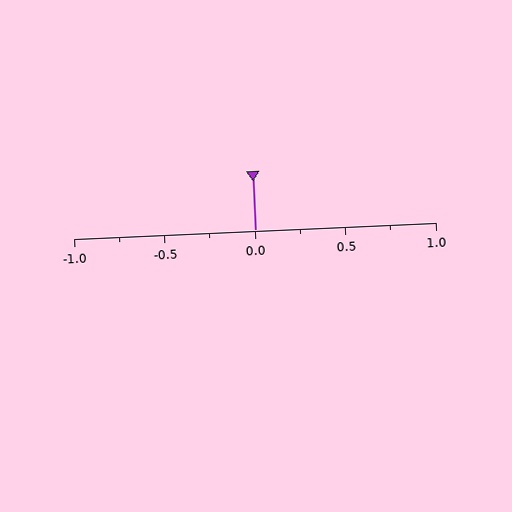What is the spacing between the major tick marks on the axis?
The major ticks are spaced 0.5 apart.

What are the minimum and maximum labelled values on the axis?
The axis runs from -1.0 to 1.0.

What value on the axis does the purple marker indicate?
The marker indicates approximately 0.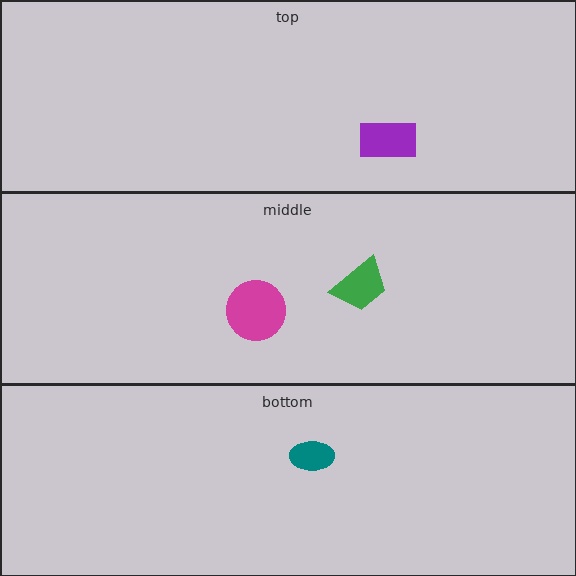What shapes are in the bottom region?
The teal ellipse.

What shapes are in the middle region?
The green trapezoid, the magenta circle.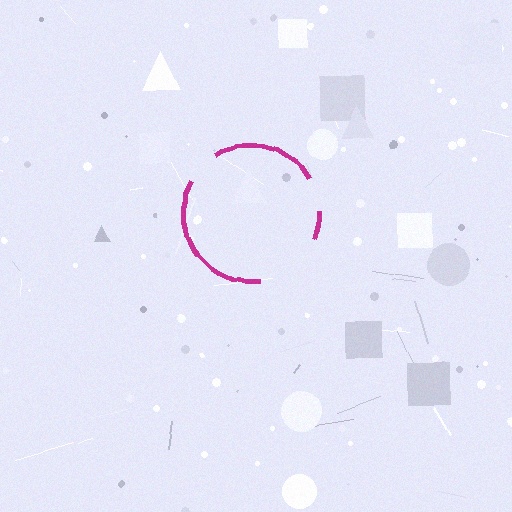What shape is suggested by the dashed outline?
The dashed outline suggests a circle.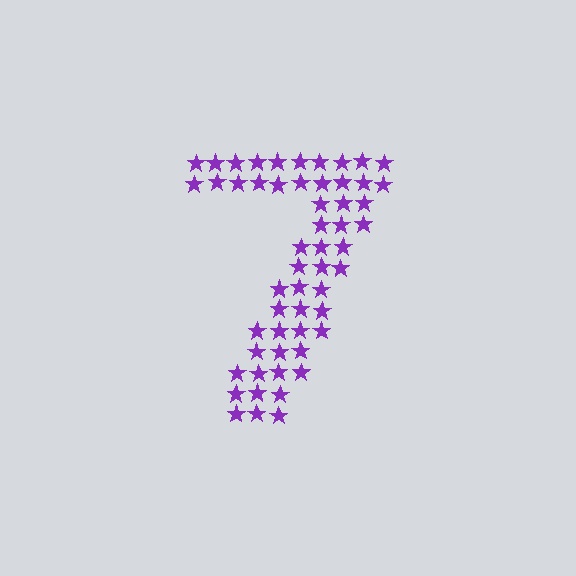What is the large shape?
The large shape is the digit 7.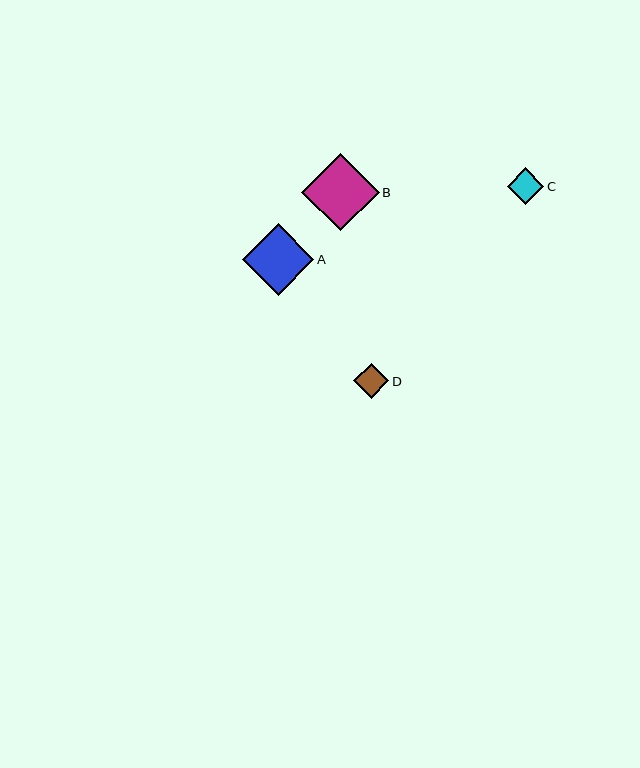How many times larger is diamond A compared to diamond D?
Diamond A is approximately 2.1 times the size of diamond D.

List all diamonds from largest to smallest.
From largest to smallest: B, A, C, D.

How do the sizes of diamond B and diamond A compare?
Diamond B and diamond A are approximately the same size.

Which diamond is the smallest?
Diamond D is the smallest with a size of approximately 35 pixels.